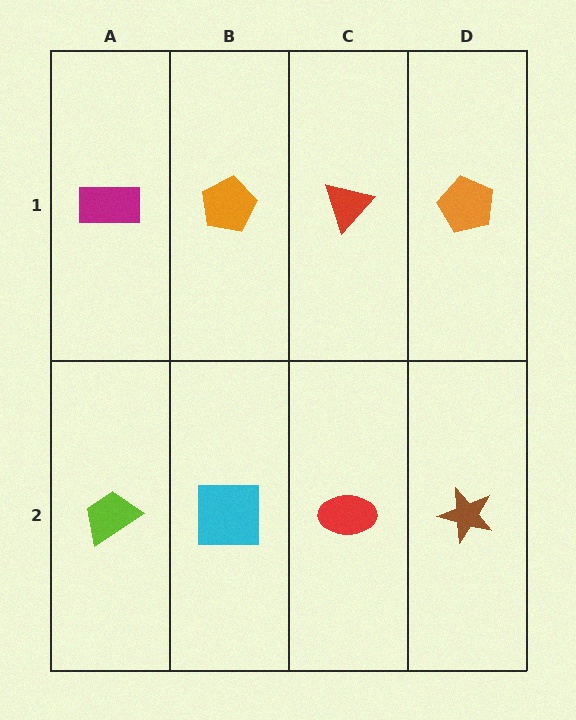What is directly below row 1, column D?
A brown star.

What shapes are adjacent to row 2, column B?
An orange pentagon (row 1, column B), a lime trapezoid (row 2, column A), a red ellipse (row 2, column C).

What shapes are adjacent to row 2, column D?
An orange pentagon (row 1, column D), a red ellipse (row 2, column C).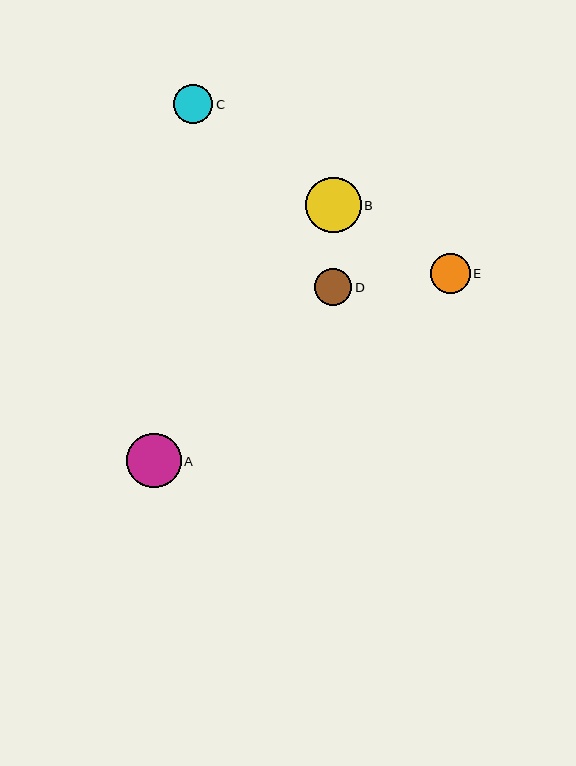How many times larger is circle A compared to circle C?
Circle A is approximately 1.4 times the size of circle C.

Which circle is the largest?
Circle B is the largest with a size of approximately 55 pixels.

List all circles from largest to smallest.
From largest to smallest: B, A, E, C, D.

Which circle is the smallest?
Circle D is the smallest with a size of approximately 37 pixels.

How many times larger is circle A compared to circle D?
Circle A is approximately 1.5 times the size of circle D.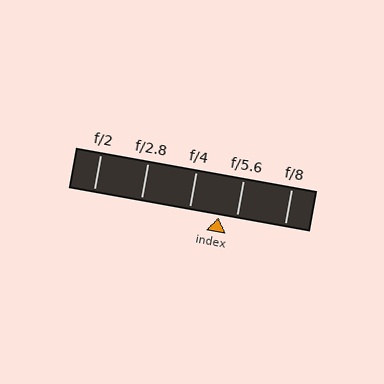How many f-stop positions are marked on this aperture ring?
There are 5 f-stop positions marked.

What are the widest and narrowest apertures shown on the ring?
The widest aperture shown is f/2 and the narrowest is f/8.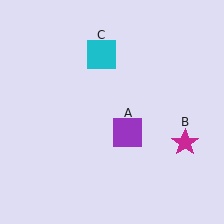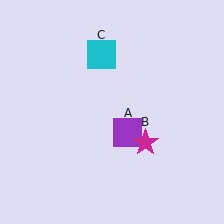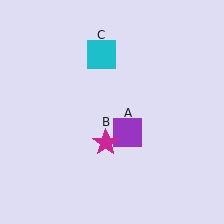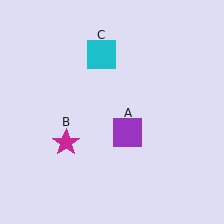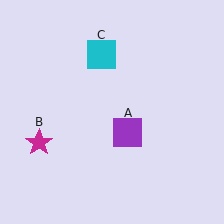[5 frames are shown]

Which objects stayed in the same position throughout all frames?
Purple square (object A) and cyan square (object C) remained stationary.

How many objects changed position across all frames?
1 object changed position: magenta star (object B).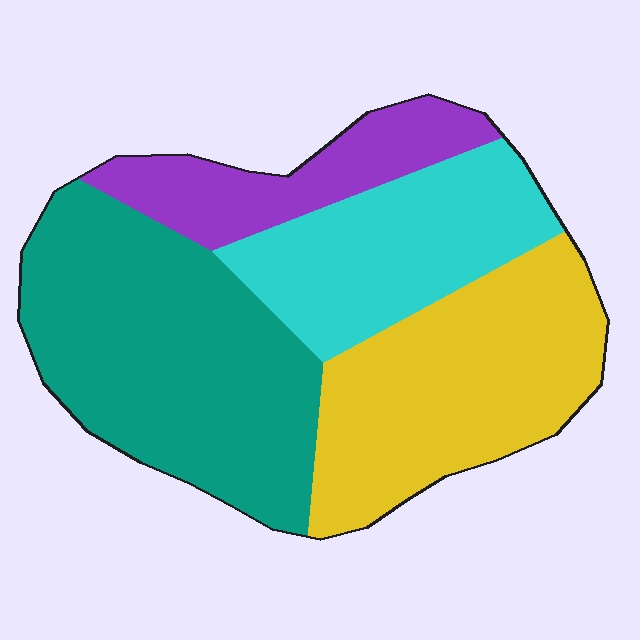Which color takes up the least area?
Purple, at roughly 15%.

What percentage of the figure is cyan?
Cyan takes up about one fifth (1/5) of the figure.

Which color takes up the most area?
Teal, at roughly 35%.